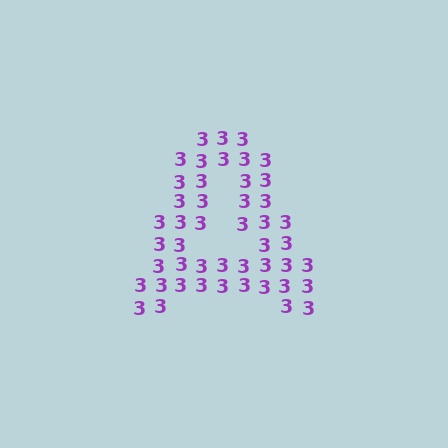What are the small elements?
The small elements are digit 3's.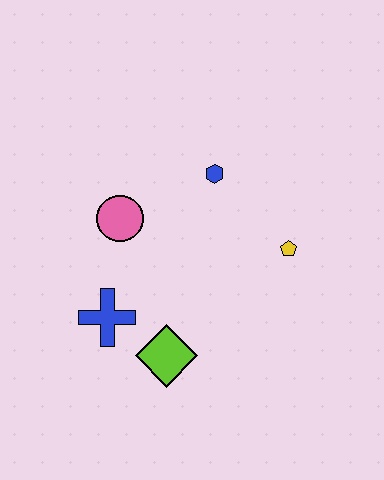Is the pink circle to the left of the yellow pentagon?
Yes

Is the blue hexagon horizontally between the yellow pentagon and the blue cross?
Yes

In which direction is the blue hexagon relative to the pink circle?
The blue hexagon is to the right of the pink circle.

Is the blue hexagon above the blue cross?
Yes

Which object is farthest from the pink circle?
The yellow pentagon is farthest from the pink circle.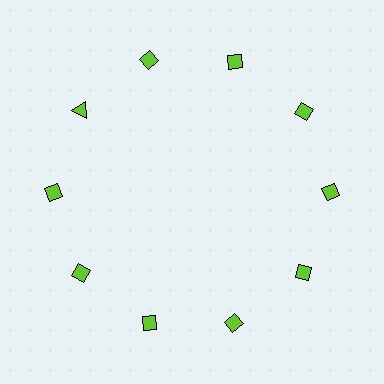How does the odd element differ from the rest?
It has a different shape: triangle instead of diamond.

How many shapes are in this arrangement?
There are 10 shapes arranged in a ring pattern.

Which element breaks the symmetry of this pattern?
The lime triangle at roughly the 10 o'clock position breaks the symmetry. All other shapes are lime diamonds.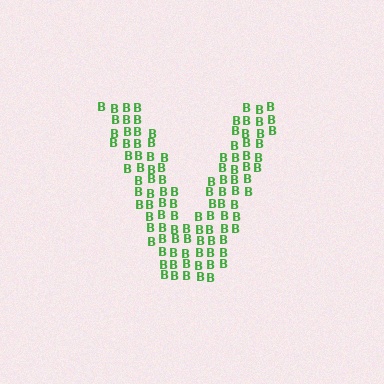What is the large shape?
The large shape is the letter V.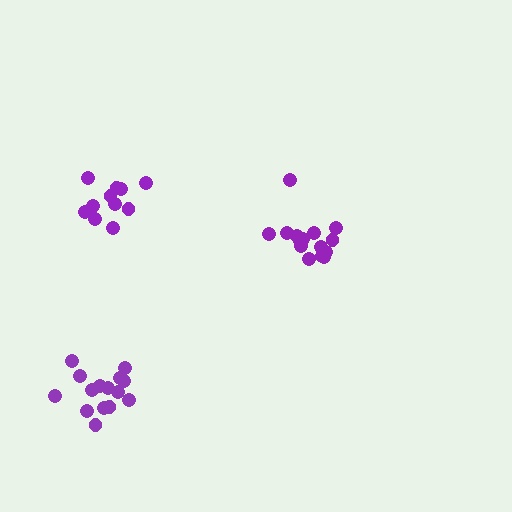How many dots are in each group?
Group 1: 11 dots, Group 2: 15 dots, Group 3: 15 dots (41 total).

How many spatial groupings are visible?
There are 3 spatial groupings.